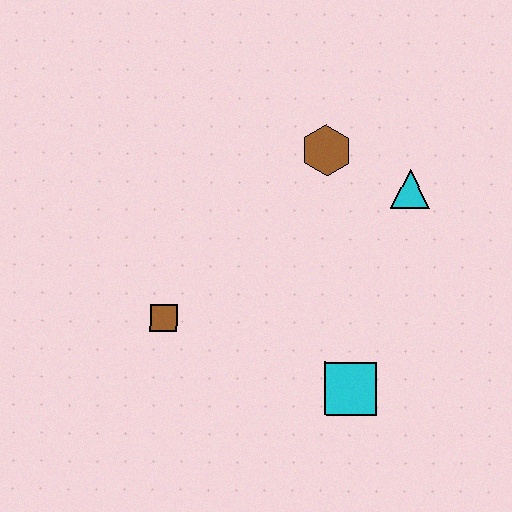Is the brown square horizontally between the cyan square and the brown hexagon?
No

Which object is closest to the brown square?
The cyan square is closest to the brown square.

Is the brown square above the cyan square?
Yes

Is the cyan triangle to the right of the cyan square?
Yes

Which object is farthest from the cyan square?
The brown hexagon is farthest from the cyan square.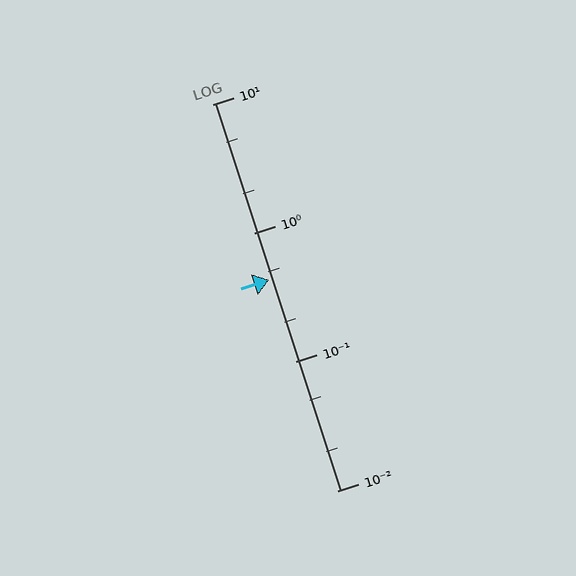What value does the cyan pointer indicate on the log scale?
The pointer indicates approximately 0.43.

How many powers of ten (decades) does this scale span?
The scale spans 3 decades, from 0.01 to 10.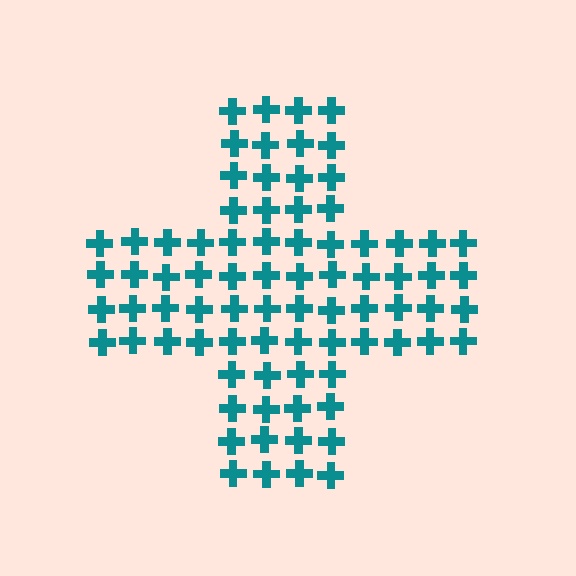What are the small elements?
The small elements are crosses.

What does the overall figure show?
The overall figure shows a cross.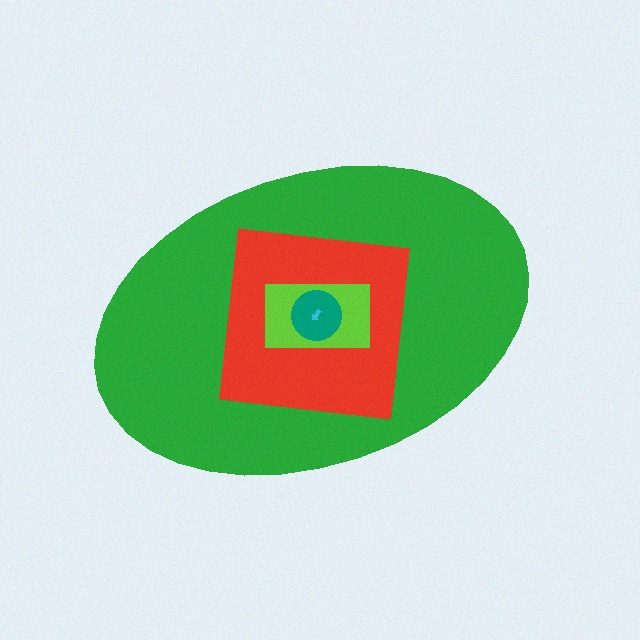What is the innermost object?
The cyan arrow.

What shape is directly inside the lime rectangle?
The teal circle.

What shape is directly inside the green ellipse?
The red square.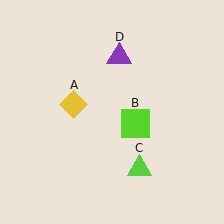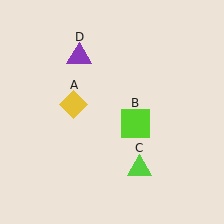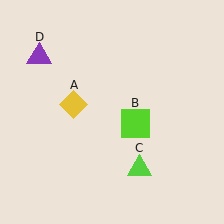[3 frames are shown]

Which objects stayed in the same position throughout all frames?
Yellow diamond (object A) and lime square (object B) and lime triangle (object C) remained stationary.